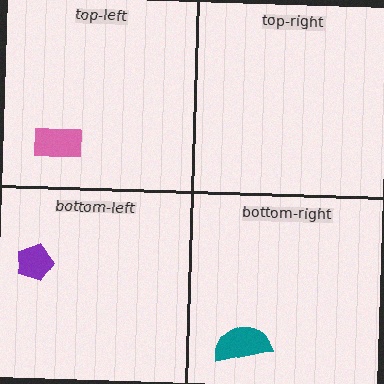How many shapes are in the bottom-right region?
1.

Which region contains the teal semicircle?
The bottom-right region.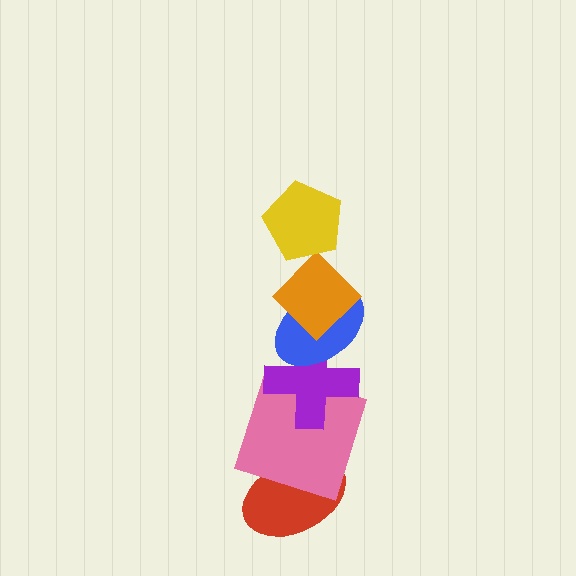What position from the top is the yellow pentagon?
The yellow pentagon is 1st from the top.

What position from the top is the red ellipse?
The red ellipse is 6th from the top.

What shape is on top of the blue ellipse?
The orange diamond is on top of the blue ellipse.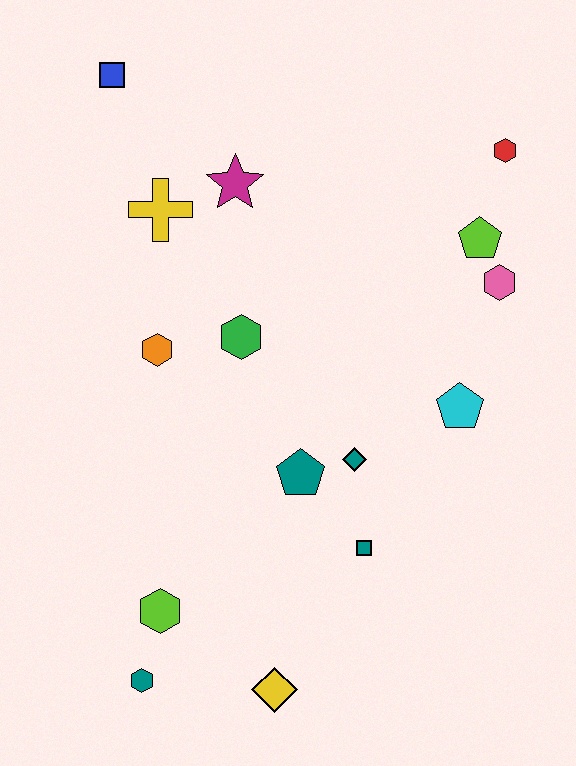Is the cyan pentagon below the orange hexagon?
Yes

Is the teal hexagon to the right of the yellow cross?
No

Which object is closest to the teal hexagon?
The lime hexagon is closest to the teal hexagon.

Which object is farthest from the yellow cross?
The yellow diamond is farthest from the yellow cross.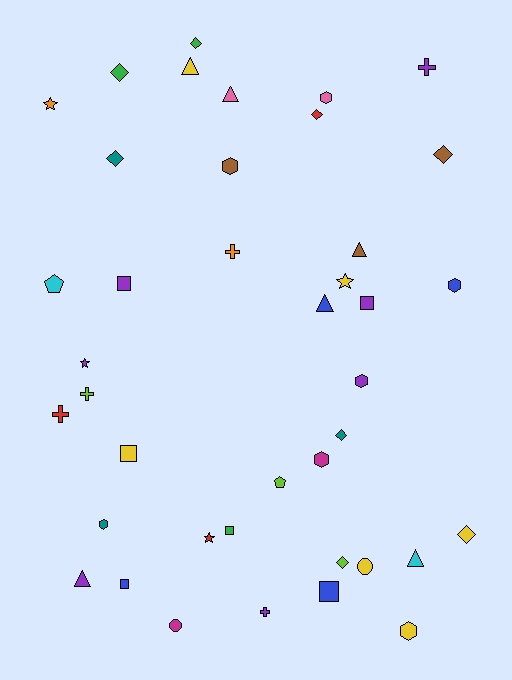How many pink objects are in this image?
There are 2 pink objects.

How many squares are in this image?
There are 6 squares.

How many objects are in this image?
There are 40 objects.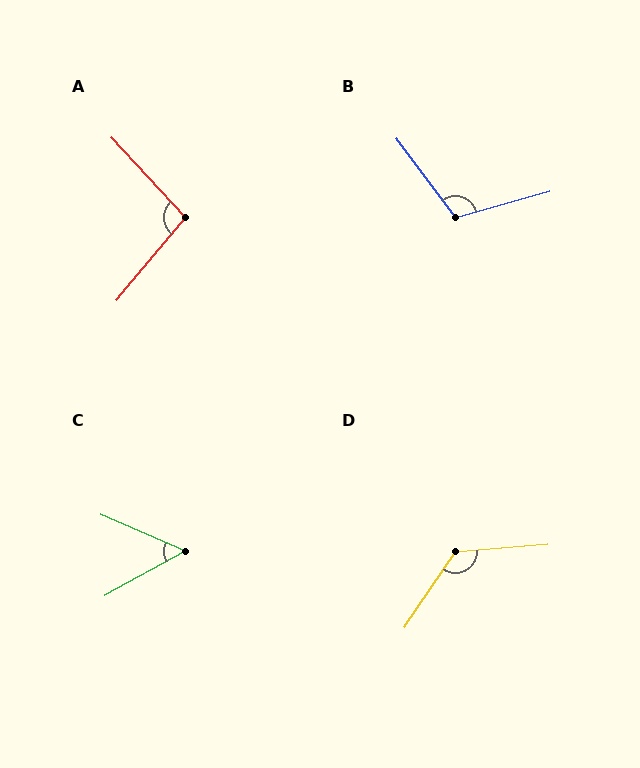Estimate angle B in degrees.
Approximately 111 degrees.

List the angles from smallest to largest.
C (52°), A (98°), B (111°), D (129°).